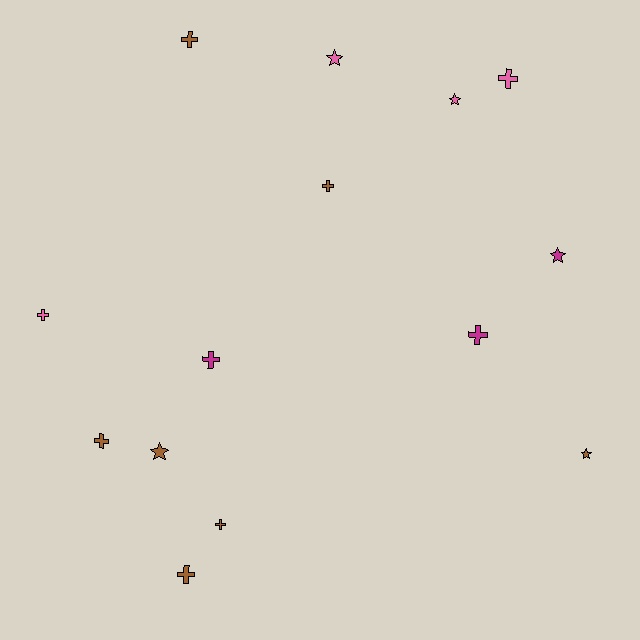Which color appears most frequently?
Brown, with 7 objects.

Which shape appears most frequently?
Cross, with 9 objects.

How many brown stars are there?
There are 2 brown stars.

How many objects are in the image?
There are 14 objects.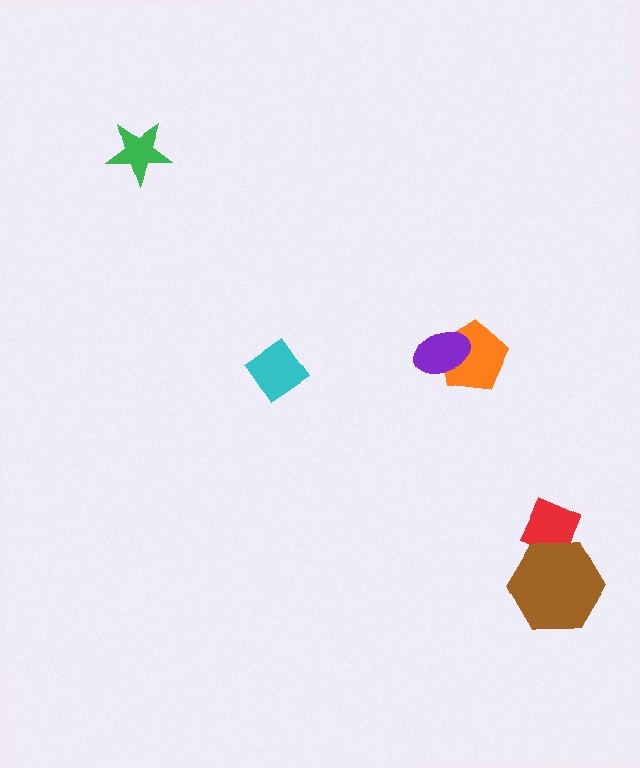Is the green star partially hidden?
No, no other shape covers it.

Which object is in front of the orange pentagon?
The purple ellipse is in front of the orange pentagon.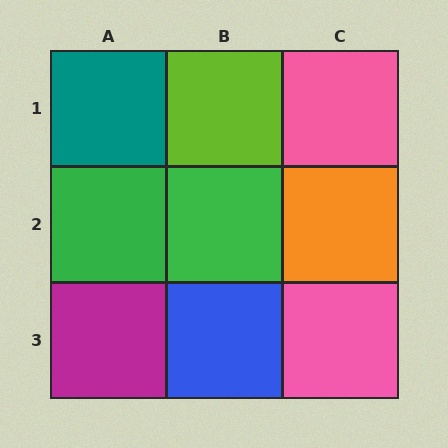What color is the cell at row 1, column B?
Lime.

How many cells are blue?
1 cell is blue.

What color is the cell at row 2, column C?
Orange.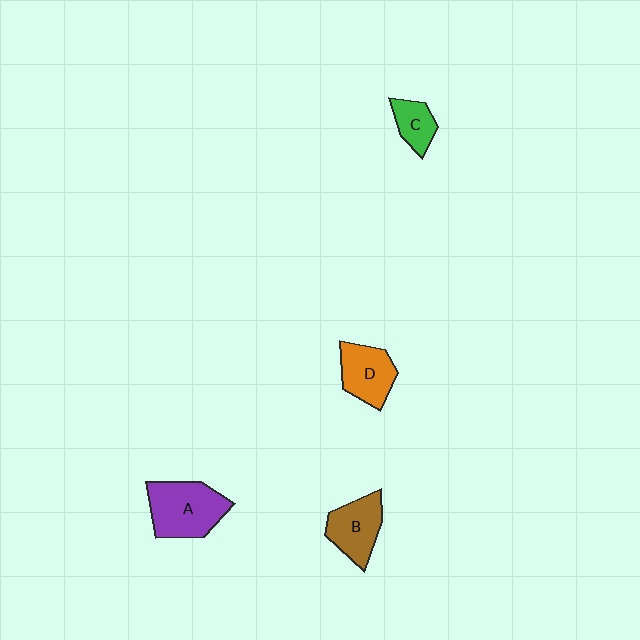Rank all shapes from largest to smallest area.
From largest to smallest: A (purple), B (brown), D (orange), C (green).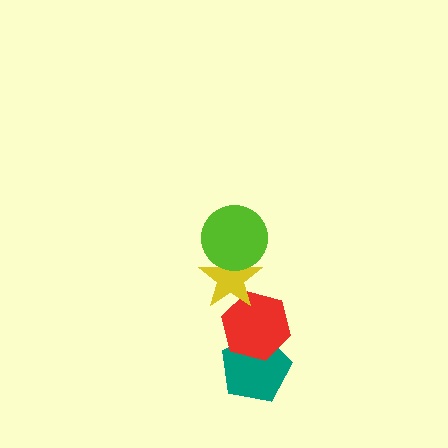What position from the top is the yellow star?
The yellow star is 2nd from the top.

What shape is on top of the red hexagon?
The yellow star is on top of the red hexagon.